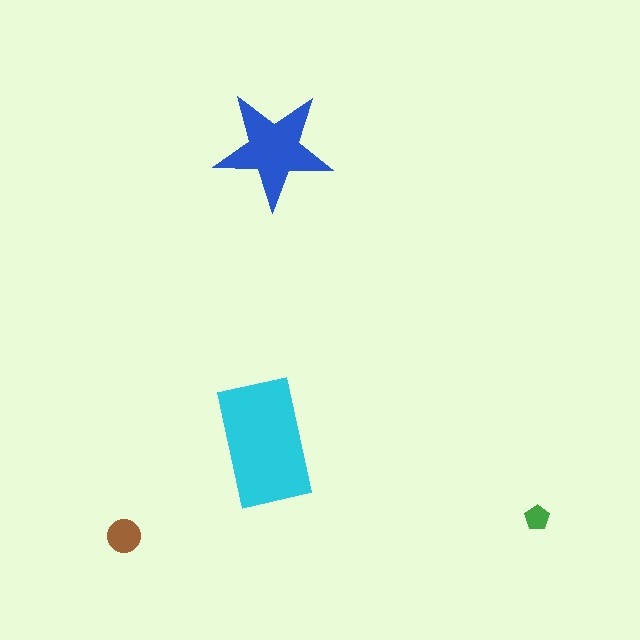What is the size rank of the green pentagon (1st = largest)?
4th.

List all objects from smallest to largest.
The green pentagon, the brown circle, the blue star, the cyan rectangle.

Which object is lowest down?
The brown circle is bottommost.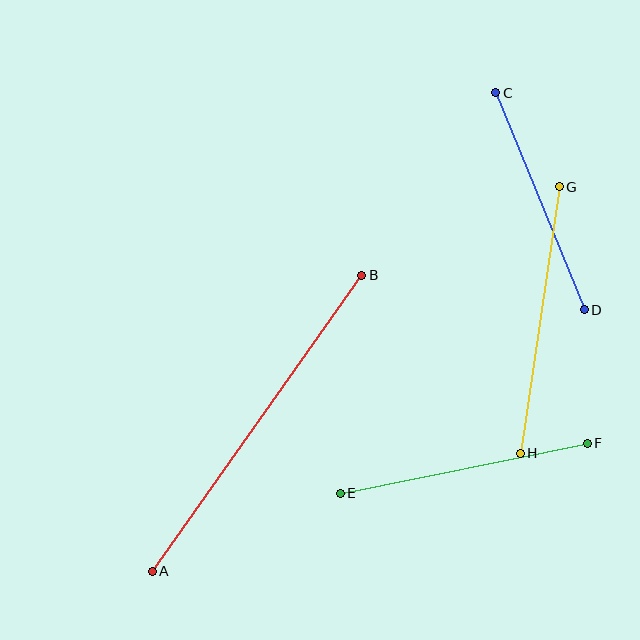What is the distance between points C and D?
The distance is approximately 234 pixels.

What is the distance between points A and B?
The distance is approximately 363 pixels.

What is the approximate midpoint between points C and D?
The midpoint is at approximately (540, 201) pixels.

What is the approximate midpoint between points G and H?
The midpoint is at approximately (540, 320) pixels.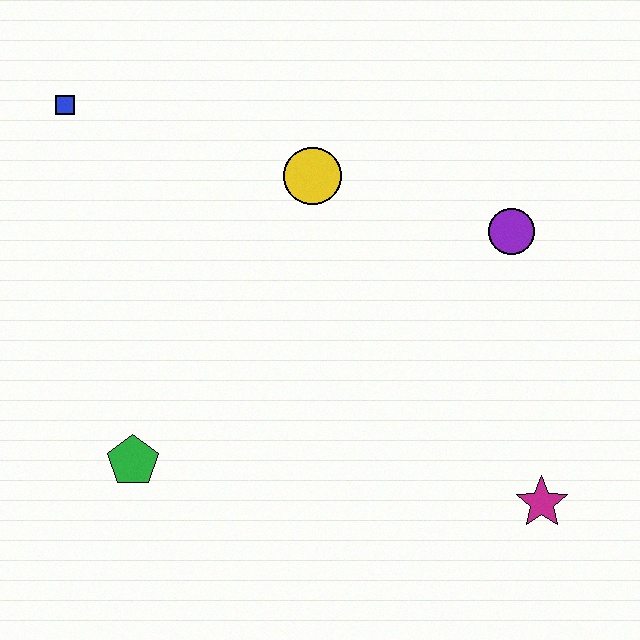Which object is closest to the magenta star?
The purple circle is closest to the magenta star.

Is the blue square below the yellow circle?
No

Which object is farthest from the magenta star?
The blue square is farthest from the magenta star.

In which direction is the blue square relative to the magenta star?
The blue square is to the left of the magenta star.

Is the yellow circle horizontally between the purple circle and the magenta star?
No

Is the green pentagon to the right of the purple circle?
No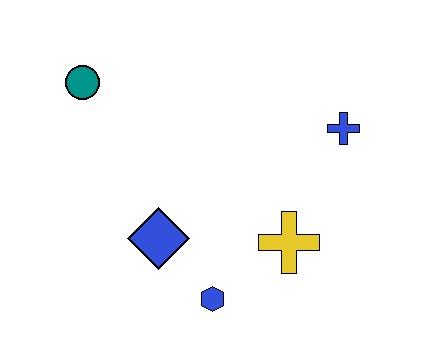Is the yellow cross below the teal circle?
Yes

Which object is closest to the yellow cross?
The blue hexagon is closest to the yellow cross.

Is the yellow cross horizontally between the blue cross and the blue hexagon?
Yes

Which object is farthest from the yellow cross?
The teal circle is farthest from the yellow cross.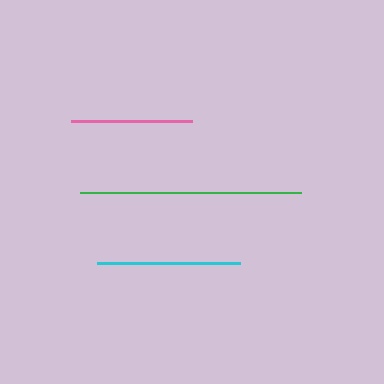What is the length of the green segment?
The green segment is approximately 221 pixels long.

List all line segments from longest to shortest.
From longest to shortest: green, cyan, pink.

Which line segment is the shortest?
The pink line is the shortest at approximately 121 pixels.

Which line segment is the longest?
The green line is the longest at approximately 221 pixels.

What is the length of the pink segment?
The pink segment is approximately 121 pixels long.